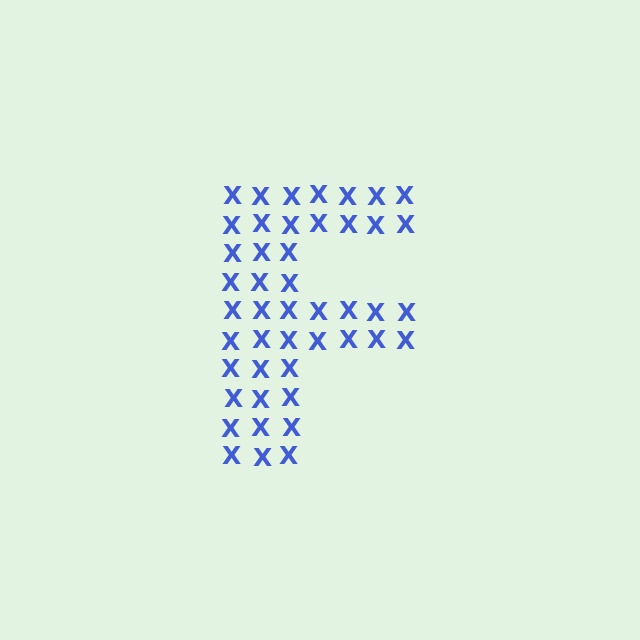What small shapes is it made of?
It is made of small letter X's.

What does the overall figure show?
The overall figure shows the letter F.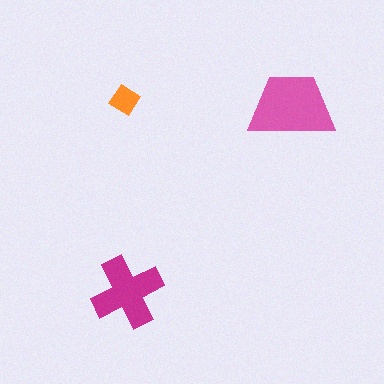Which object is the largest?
The pink trapezoid.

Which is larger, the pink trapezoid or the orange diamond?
The pink trapezoid.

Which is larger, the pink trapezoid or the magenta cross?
The pink trapezoid.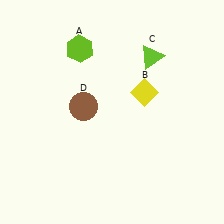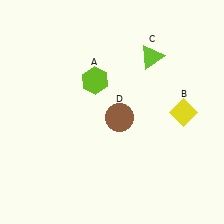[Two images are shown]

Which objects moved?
The objects that moved are: the lime hexagon (A), the yellow diamond (B), the brown circle (D).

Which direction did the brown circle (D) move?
The brown circle (D) moved right.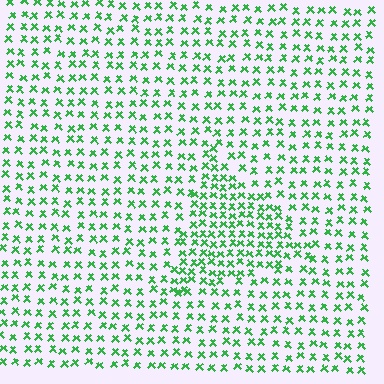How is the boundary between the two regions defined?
The boundary is defined by a change in element density (approximately 1.7x ratio). All elements are the same color, size, and shape.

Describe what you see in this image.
The image contains small green elements arranged at two different densities. A triangle-shaped region is visible where the elements are more densely packed than the surrounding area.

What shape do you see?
I see a triangle.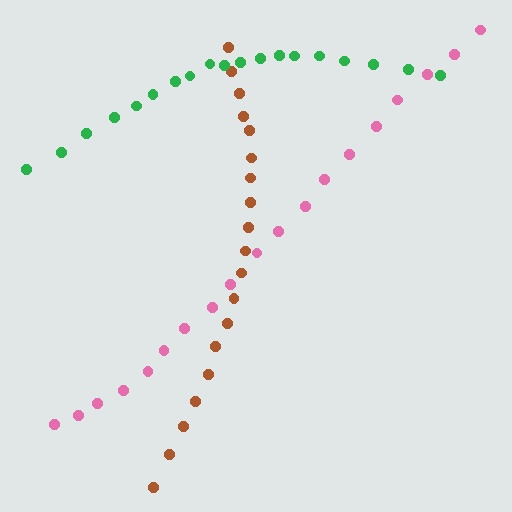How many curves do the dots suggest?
There are 3 distinct paths.